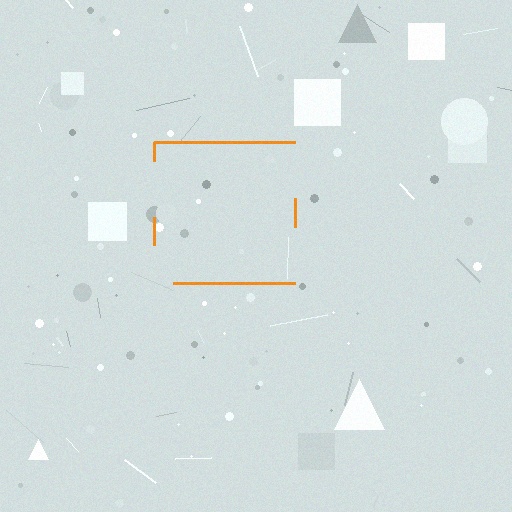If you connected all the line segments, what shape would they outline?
They would outline a square.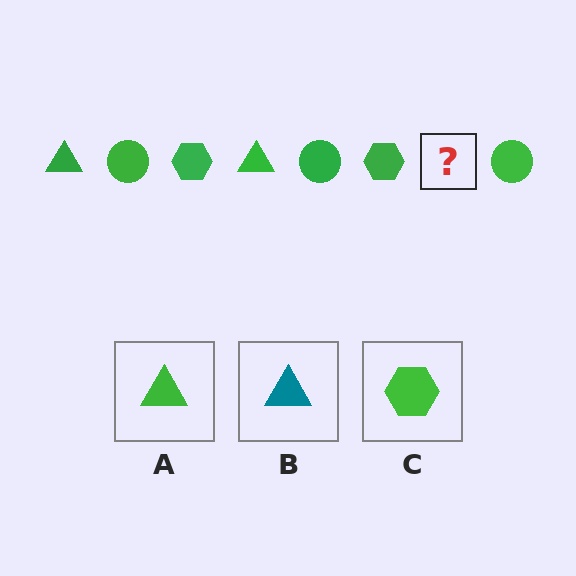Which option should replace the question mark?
Option A.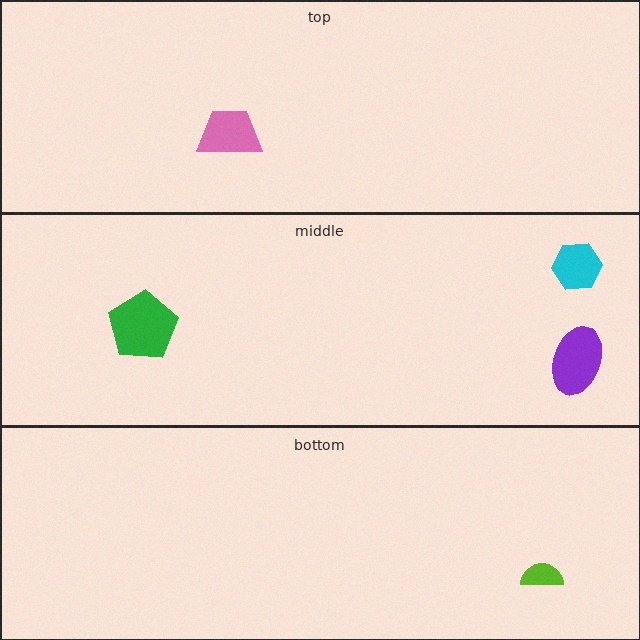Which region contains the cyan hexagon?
The middle region.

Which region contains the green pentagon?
The middle region.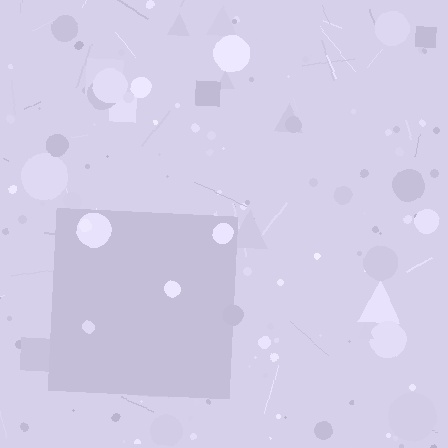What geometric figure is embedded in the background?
A square is embedded in the background.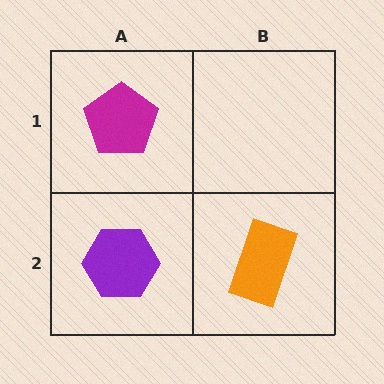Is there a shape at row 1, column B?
No, that cell is empty.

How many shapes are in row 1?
1 shape.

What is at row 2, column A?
A purple hexagon.